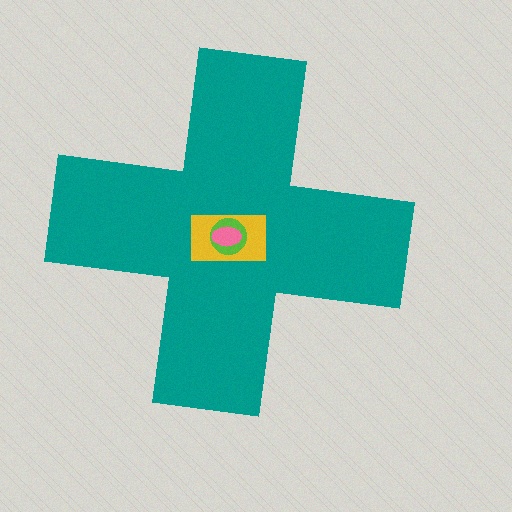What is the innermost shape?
The pink ellipse.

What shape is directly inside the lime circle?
The pink ellipse.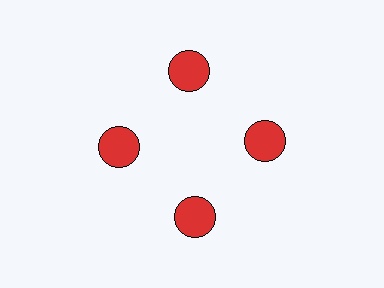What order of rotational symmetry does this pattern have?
This pattern has 4-fold rotational symmetry.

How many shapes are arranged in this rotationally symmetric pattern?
There are 4 shapes, arranged in 4 groups of 1.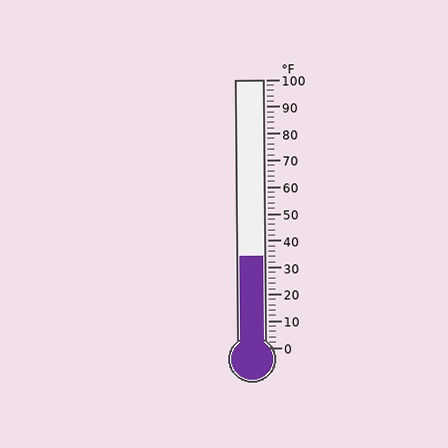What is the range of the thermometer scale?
The thermometer scale ranges from 0°F to 100°F.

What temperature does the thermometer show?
The thermometer shows approximately 34°F.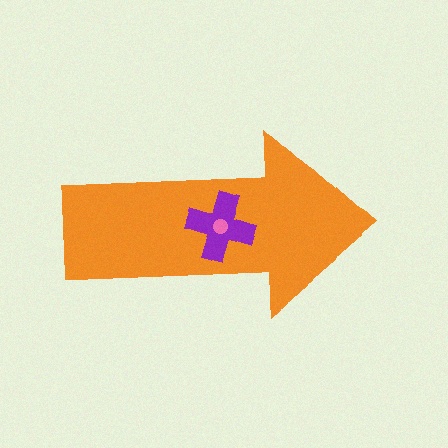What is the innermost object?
The pink circle.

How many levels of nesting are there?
3.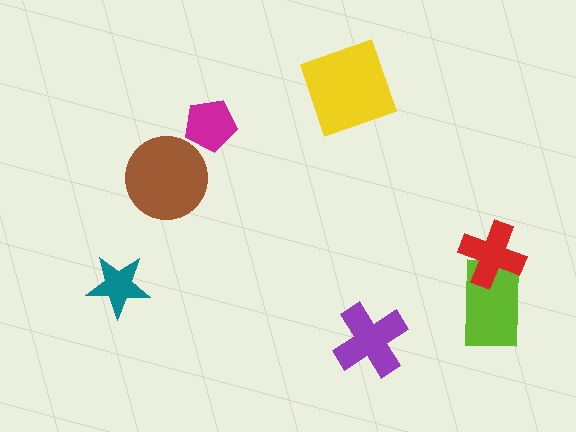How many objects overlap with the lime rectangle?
1 object overlaps with the lime rectangle.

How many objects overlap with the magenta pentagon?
0 objects overlap with the magenta pentagon.